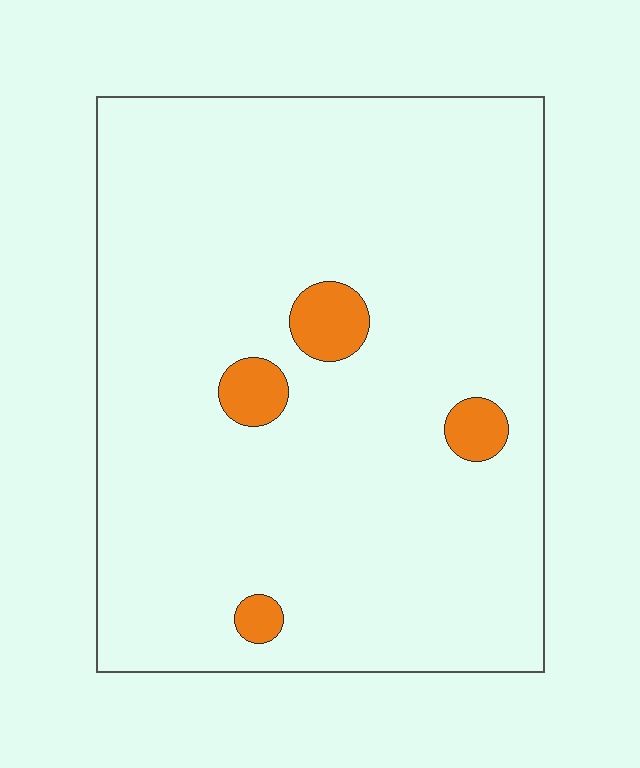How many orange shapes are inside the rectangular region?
4.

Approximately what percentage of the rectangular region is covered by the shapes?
Approximately 5%.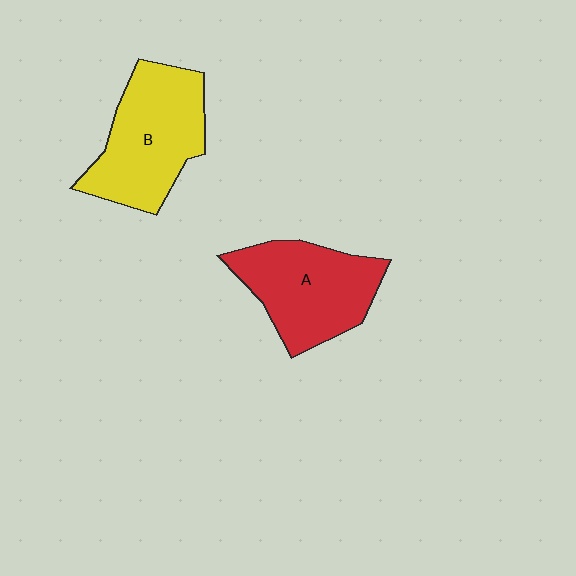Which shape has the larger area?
Shape B (yellow).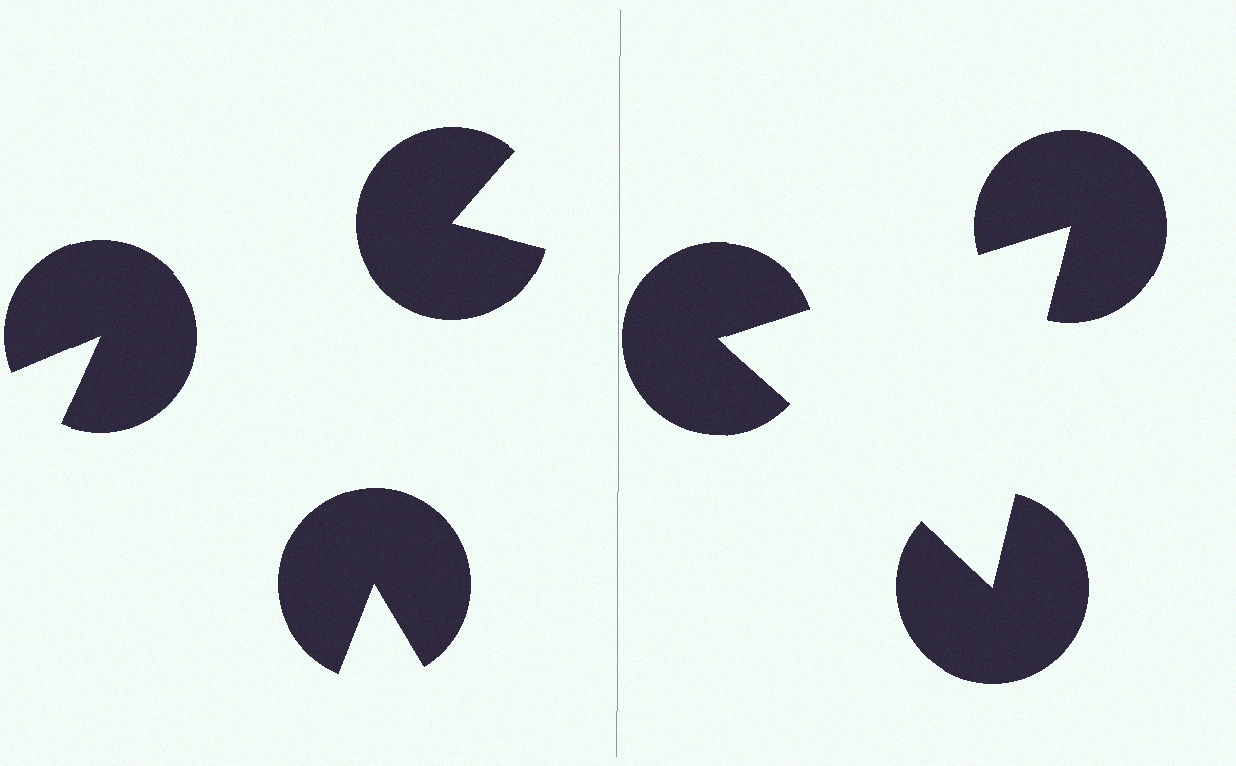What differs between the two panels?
The pac-man discs are positioned identically on both sides; only the wedge orientations differ. On the right they align to a triangle; on the left they are misaligned.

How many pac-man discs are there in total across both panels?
6 — 3 on each side.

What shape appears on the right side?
An illusory triangle.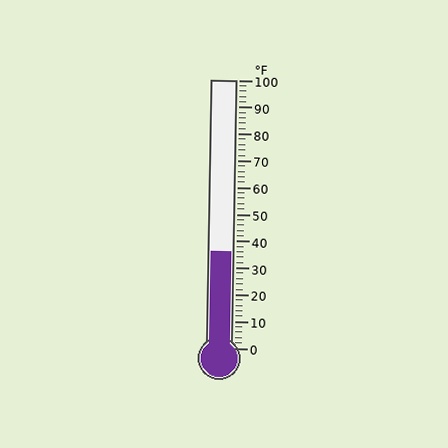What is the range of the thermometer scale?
The thermometer scale ranges from 0°F to 100°F.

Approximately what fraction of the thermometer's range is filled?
The thermometer is filled to approximately 35% of its range.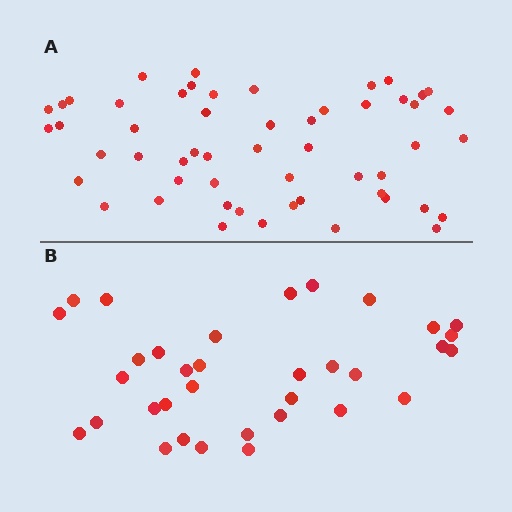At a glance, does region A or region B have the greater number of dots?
Region A (the top region) has more dots.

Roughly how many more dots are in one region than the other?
Region A has approximately 20 more dots than region B.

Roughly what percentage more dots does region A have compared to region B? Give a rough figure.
About 60% more.